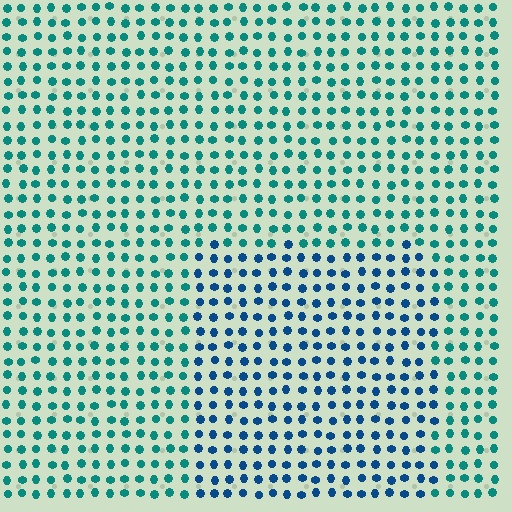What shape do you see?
I see a rectangle.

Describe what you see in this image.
The image is filled with small teal elements in a uniform arrangement. A rectangle-shaped region is visible where the elements are tinted to a slightly different hue, forming a subtle color boundary.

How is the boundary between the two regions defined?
The boundary is defined purely by a slight shift in hue (about 36 degrees). Spacing, size, and orientation are identical on both sides.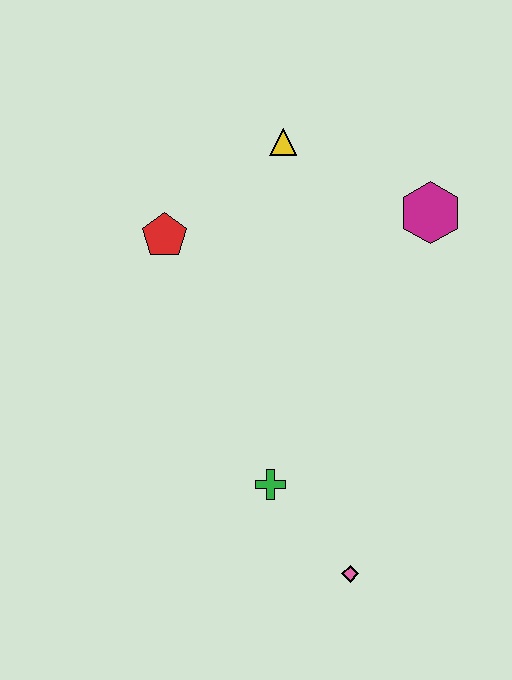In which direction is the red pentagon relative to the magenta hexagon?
The red pentagon is to the left of the magenta hexagon.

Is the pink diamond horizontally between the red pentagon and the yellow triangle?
No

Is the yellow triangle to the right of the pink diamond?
No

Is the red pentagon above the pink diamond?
Yes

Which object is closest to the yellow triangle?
The red pentagon is closest to the yellow triangle.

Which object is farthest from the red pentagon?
The pink diamond is farthest from the red pentagon.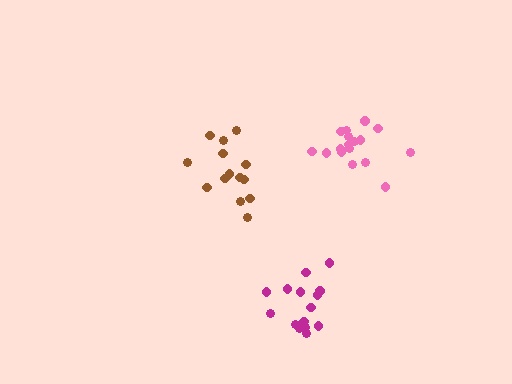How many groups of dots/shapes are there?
There are 3 groups.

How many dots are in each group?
Group 1: 17 dots, Group 2: 14 dots, Group 3: 15 dots (46 total).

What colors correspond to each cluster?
The clusters are colored: pink, brown, magenta.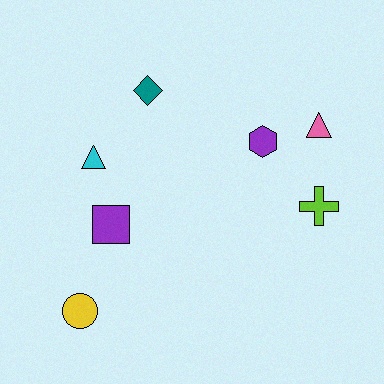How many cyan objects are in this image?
There is 1 cyan object.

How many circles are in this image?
There is 1 circle.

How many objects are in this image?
There are 7 objects.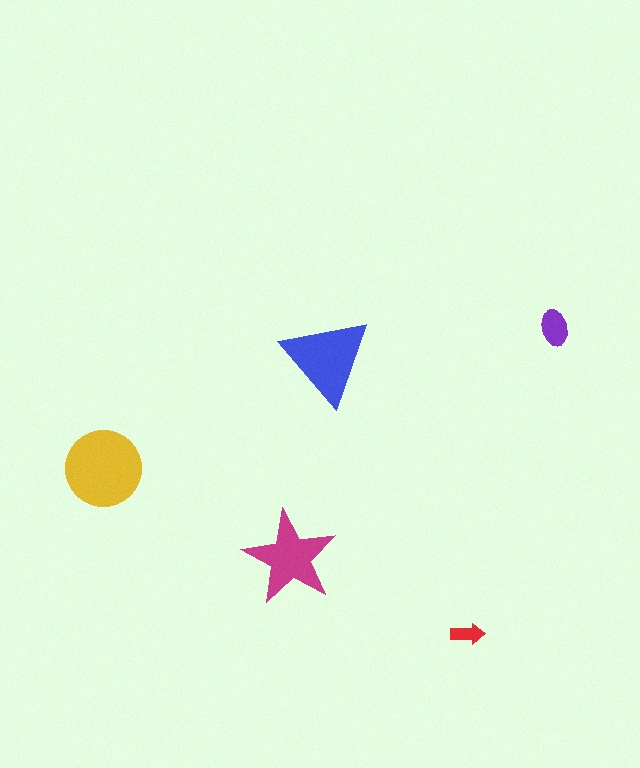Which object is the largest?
The yellow circle.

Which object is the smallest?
The red arrow.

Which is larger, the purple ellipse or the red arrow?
The purple ellipse.